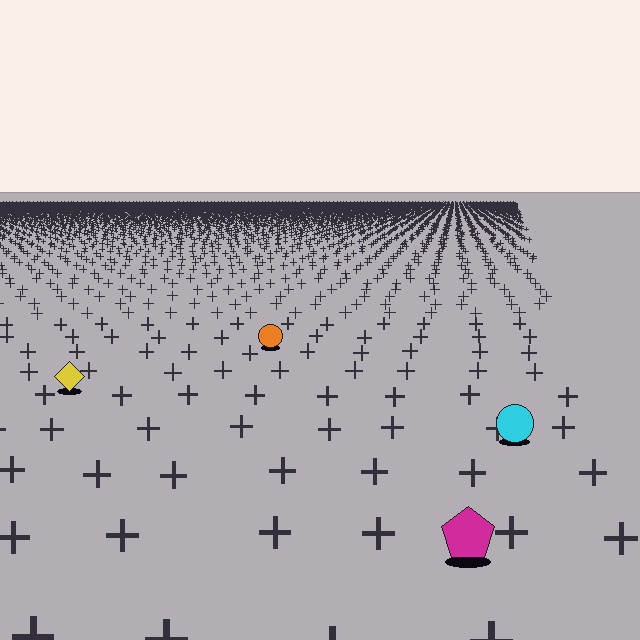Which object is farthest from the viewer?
The orange circle is farthest from the viewer. It appears smaller and the ground texture around it is denser.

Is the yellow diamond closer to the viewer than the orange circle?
Yes. The yellow diamond is closer — you can tell from the texture gradient: the ground texture is coarser near it.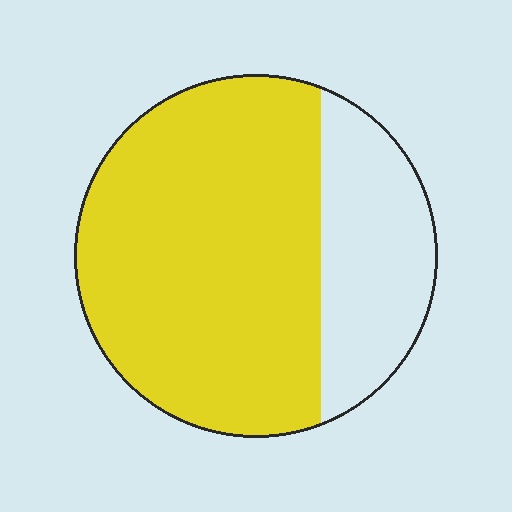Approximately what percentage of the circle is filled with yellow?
Approximately 70%.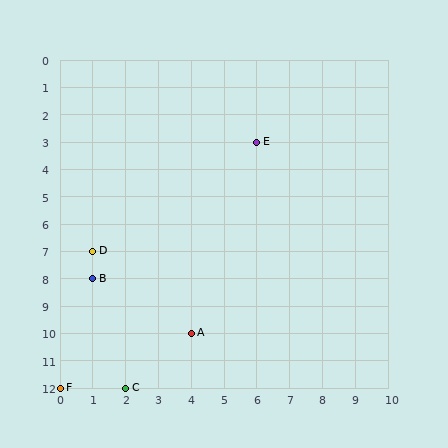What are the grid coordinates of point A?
Point A is at grid coordinates (4, 10).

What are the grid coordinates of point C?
Point C is at grid coordinates (2, 12).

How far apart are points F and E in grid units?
Points F and E are 6 columns and 9 rows apart (about 10.8 grid units diagonally).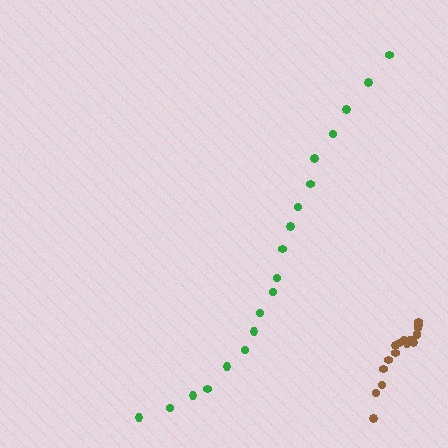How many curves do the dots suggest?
There are 2 distinct paths.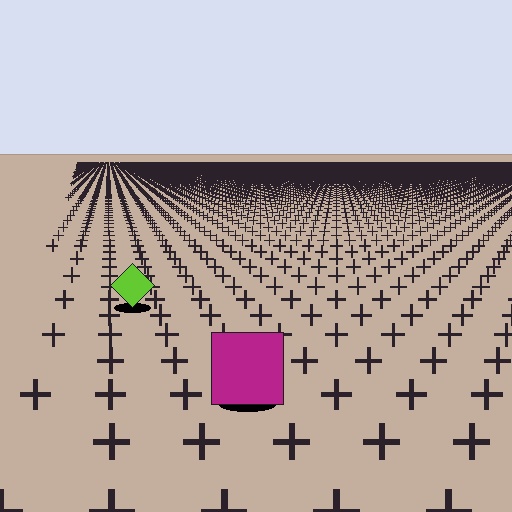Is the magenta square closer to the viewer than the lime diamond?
Yes. The magenta square is closer — you can tell from the texture gradient: the ground texture is coarser near it.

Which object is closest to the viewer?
The magenta square is closest. The texture marks near it are larger and more spread out.